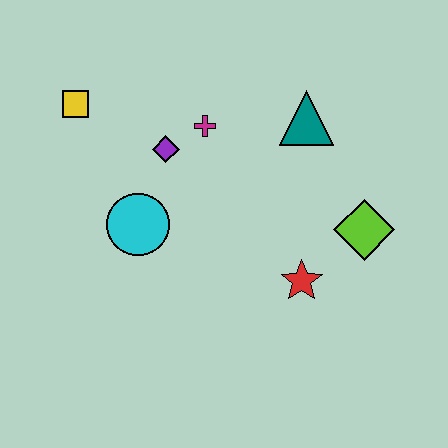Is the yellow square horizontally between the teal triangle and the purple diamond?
No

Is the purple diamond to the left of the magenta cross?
Yes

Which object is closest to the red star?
The lime diamond is closest to the red star.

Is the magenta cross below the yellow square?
Yes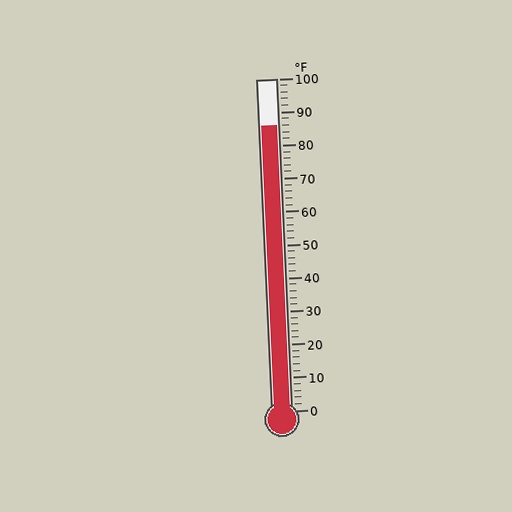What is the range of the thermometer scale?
The thermometer scale ranges from 0°F to 100°F.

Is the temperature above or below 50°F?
The temperature is above 50°F.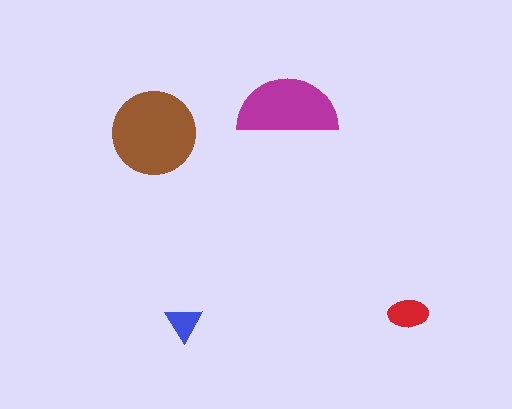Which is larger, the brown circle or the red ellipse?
The brown circle.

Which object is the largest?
The brown circle.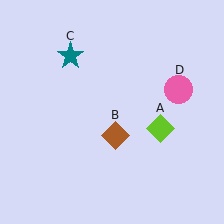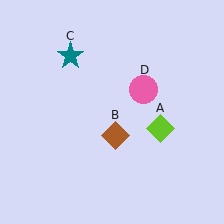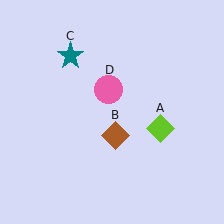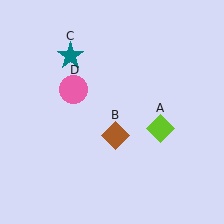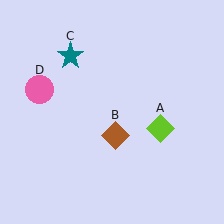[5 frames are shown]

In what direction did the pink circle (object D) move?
The pink circle (object D) moved left.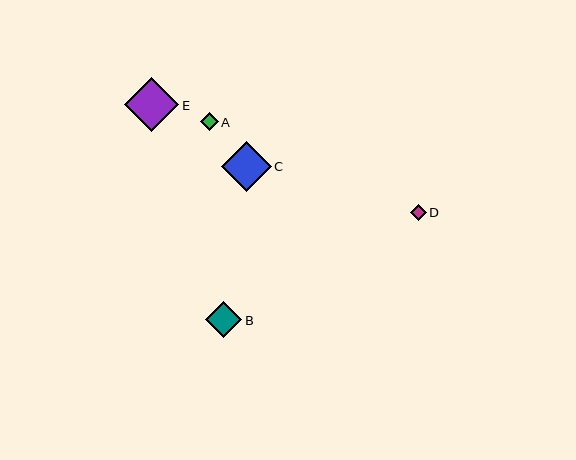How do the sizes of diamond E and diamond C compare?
Diamond E and diamond C are approximately the same size.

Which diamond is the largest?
Diamond E is the largest with a size of approximately 54 pixels.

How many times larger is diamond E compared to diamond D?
Diamond E is approximately 3.5 times the size of diamond D.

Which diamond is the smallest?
Diamond D is the smallest with a size of approximately 15 pixels.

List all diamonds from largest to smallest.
From largest to smallest: E, C, B, A, D.